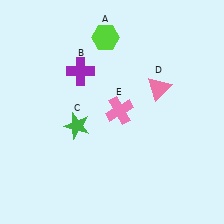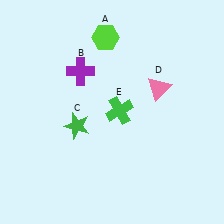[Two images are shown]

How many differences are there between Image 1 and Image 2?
There is 1 difference between the two images.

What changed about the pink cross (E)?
In Image 1, E is pink. In Image 2, it changed to green.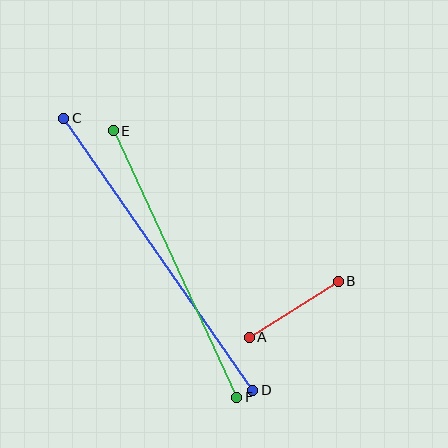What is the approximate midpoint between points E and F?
The midpoint is at approximately (175, 264) pixels.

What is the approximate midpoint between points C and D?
The midpoint is at approximately (158, 254) pixels.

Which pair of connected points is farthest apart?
Points C and D are farthest apart.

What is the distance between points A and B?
The distance is approximately 106 pixels.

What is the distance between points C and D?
The distance is approximately 331 pixels.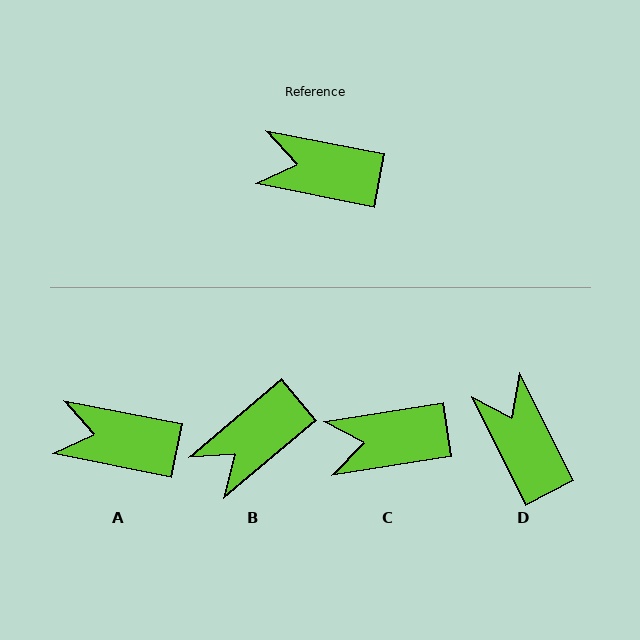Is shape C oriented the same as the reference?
No, it is off by about 20 degrees.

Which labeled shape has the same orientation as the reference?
A.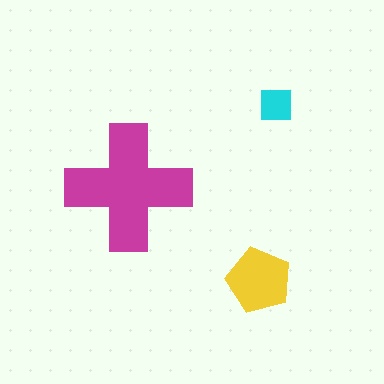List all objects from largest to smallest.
The magenta cross, the yellow pentagon, the cyan square.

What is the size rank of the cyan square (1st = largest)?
3rd.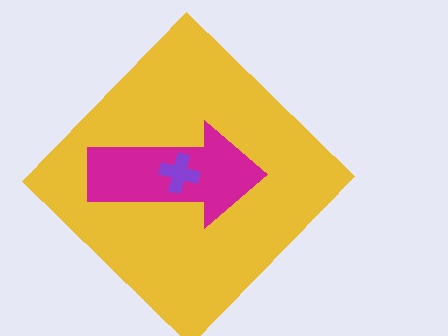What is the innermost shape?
The purple cross.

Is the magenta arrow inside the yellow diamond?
Yes.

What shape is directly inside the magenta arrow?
The purple cross.